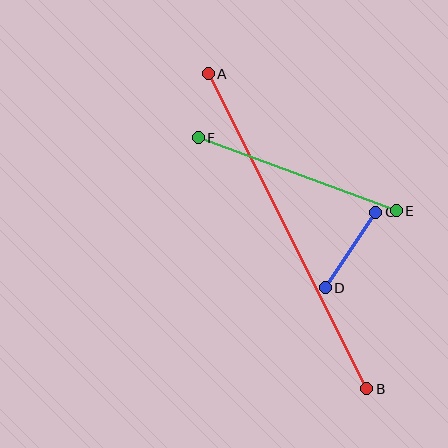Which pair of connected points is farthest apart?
Points A and B are farthest apart.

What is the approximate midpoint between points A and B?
The midpoint is at approximately (287, 231) pixels.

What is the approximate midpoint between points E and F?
The midpoint is at approximately (297, 174) pixels.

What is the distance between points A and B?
The distance is approximately 353 pixels.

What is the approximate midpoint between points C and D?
The midpoint is at approximately (351, 250) pixels.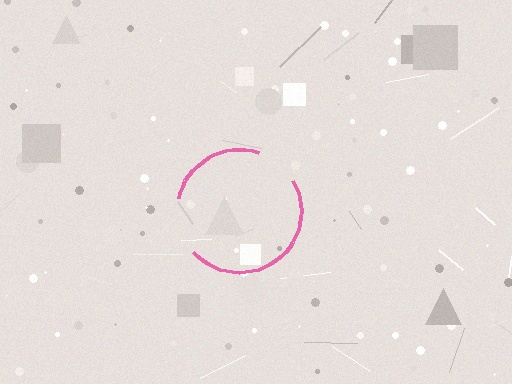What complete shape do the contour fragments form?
The contour fragments form a circle.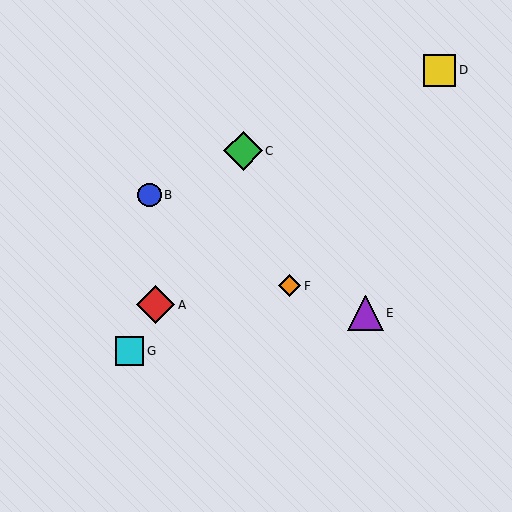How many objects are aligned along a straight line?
3 objects (A, C, G) are aligned along a straight line.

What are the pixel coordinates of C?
Object C is at (243, 151).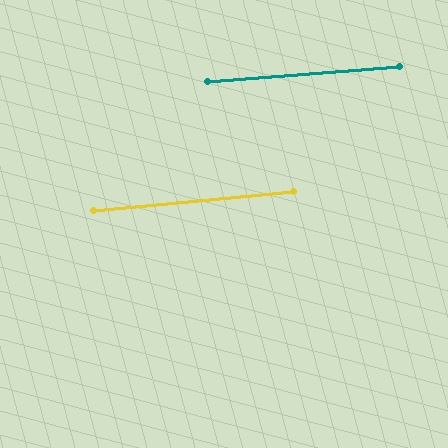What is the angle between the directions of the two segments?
Approximately 1 degree.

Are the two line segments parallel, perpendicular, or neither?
Parallel — their directions differ by only 1.0°.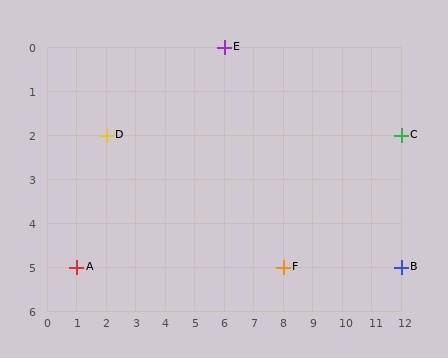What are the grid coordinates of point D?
Point D is at grid coordinates (2, 2).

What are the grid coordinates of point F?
Point F is at grid coordinates (8, 5).